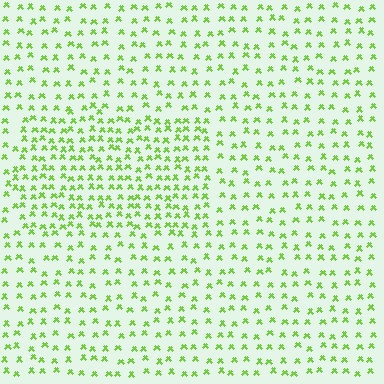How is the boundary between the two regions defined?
The boundary is defined by a change in element density (approximately 1.7x ratio). All elements are the same color, size, and shape.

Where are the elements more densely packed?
The elements are more densely packed inside the rectangle boundary.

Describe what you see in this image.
The image contains small lime elements arranged at two different densities. A rectangle-shaped region is visible where the elements are more densely packed than the surrounding area.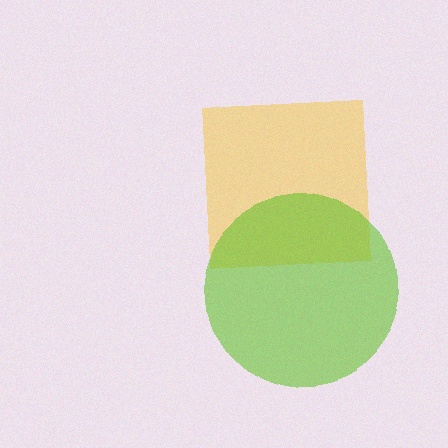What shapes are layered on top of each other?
The layered shapes are: a yellow square, a lime circle.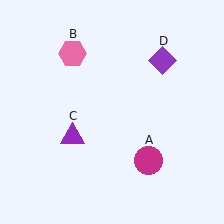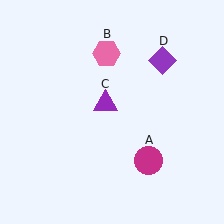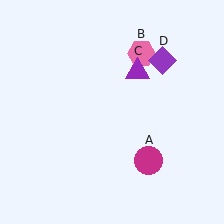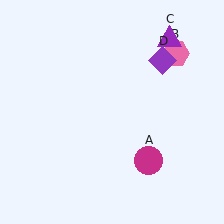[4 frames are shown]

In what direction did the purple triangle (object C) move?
The purple triangle (object C) moved up and to the right.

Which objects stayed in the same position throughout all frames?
Magenta circle (object A) and purple diamond (object D) remained stationary.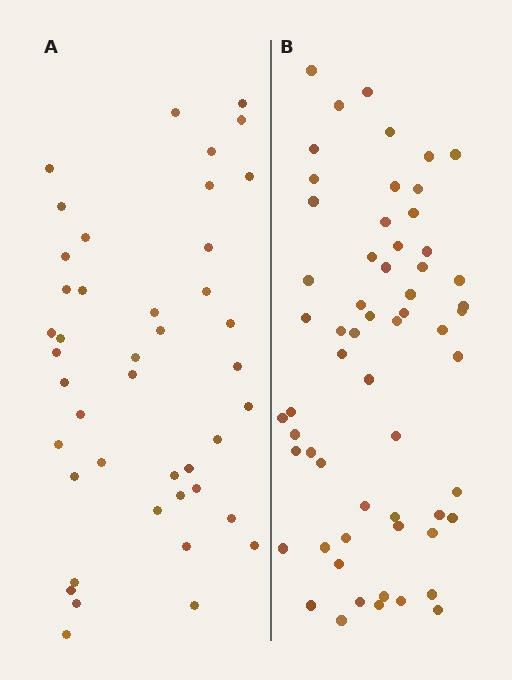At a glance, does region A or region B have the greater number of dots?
Region B (the right region) has more dots.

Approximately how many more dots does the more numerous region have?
Region B has approximately 15 more dots than region A.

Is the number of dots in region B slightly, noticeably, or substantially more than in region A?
Region B has noticeably more, but not dramatically so. The ratio is roughly 1.4 to 1.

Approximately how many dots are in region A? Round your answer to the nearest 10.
About 40 dots. (The exact count is 43, which rounds to 40.)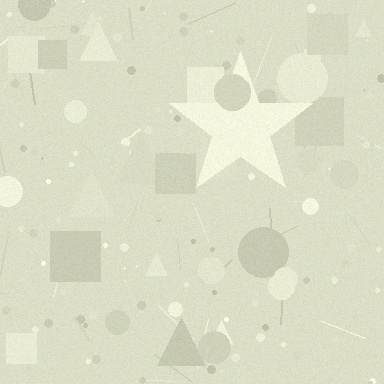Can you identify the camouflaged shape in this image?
The camouflaged shape is a star.